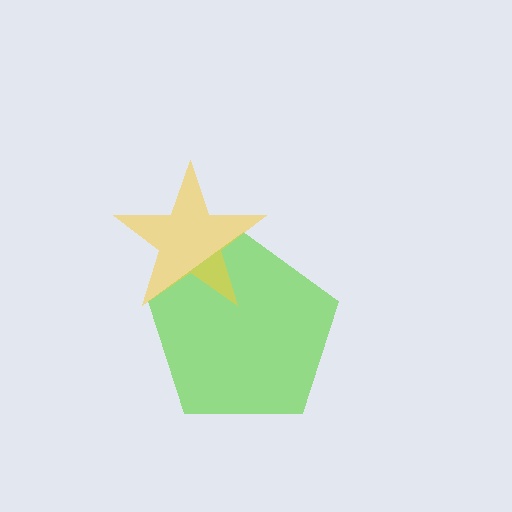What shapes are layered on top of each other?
The layered shapes are: a lime pentagon, a yellow star.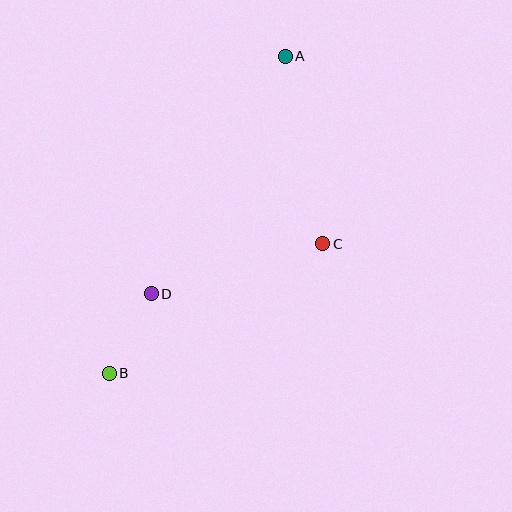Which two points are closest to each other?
Points B and D are closest to each other.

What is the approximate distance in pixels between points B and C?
The distance between B and C is approximately 250 pixels.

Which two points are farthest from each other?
Points A and B are farthest from each other.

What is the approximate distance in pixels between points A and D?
The distance between A and D is approximately 273 pixels.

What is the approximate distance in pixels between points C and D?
The distance between C and D is approximately 179 pixels.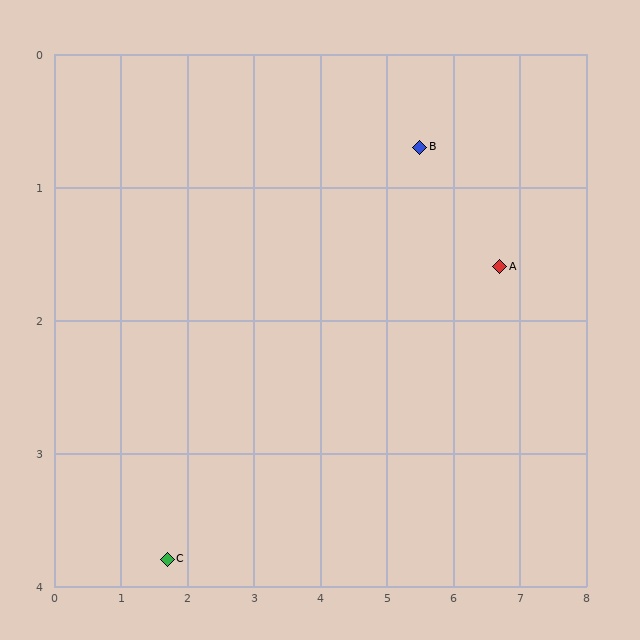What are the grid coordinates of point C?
Point C is at approximately (1.7, 3.8).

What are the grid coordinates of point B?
Point B is at approximately (5.5, 0.7).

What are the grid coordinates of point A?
Point A is at approximately (6.7, 1.6).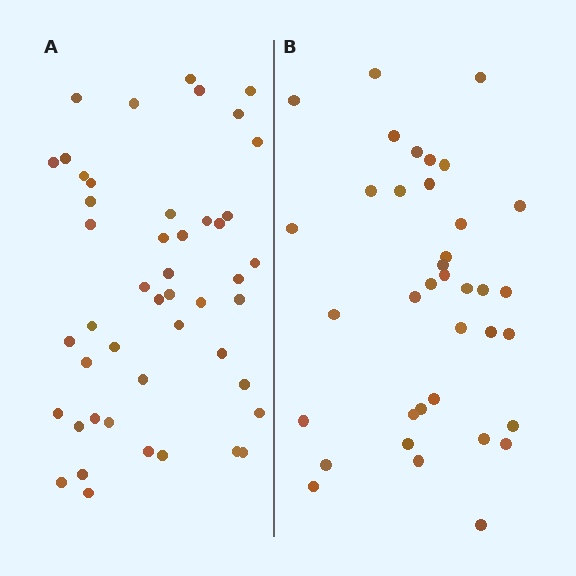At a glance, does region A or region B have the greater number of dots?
Region A (the left region) has more dots.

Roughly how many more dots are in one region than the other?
Region A has roughly 10 or so more dots than region B.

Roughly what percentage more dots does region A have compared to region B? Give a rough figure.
About 25% more.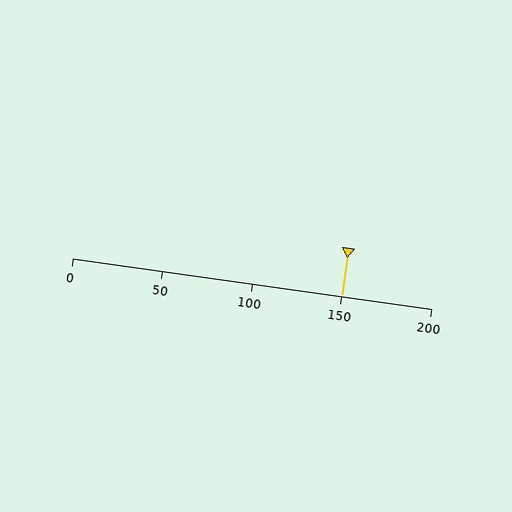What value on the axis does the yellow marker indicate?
The marker indicates approximately 150.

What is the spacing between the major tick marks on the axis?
The major ticks are spaced 50 apart.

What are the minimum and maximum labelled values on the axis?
The axis runs from 0 to 200.